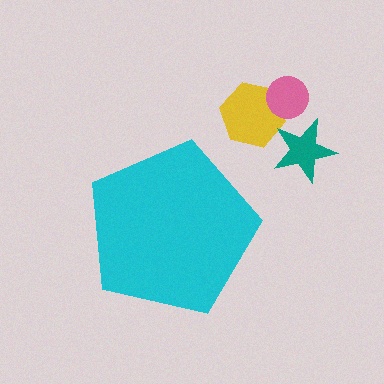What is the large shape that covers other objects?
A cyan pentagon.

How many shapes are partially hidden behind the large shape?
0 shapes are partially hidden.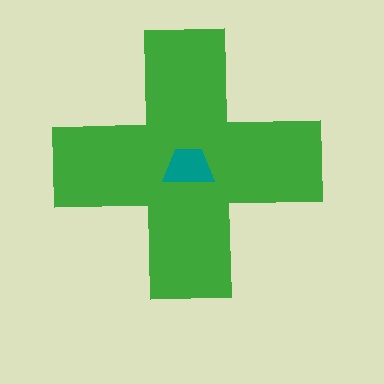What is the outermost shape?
The green cross.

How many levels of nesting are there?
2.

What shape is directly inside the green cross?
The teal trapezoid.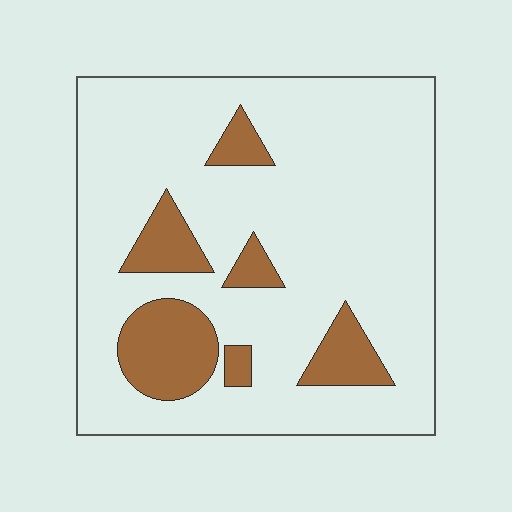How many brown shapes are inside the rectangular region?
6.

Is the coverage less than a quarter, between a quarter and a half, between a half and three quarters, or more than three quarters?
Less than a quarter.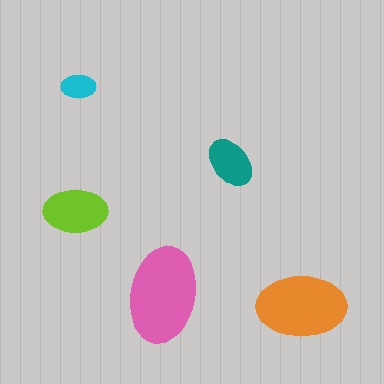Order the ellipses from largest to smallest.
the pink one, the orange one, the lime one, the teal one, the cyan one.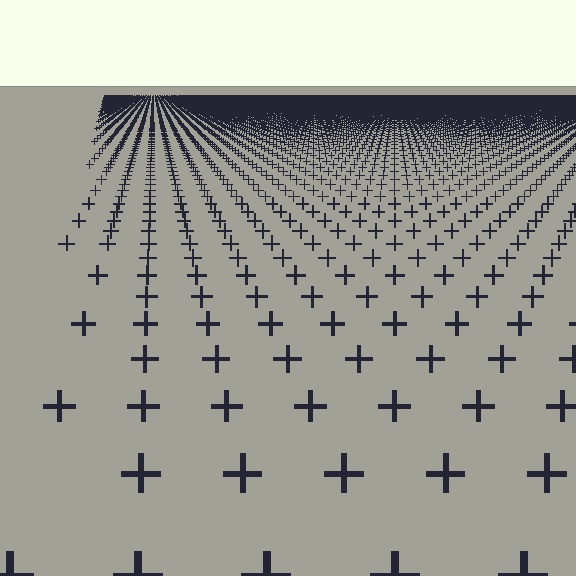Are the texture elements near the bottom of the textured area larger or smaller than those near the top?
Larger. Near the bottom, elements are closer to the viewer and appear at a bigger on-screen size.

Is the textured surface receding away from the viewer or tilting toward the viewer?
The surface is receding away from the viewer. Texture elements get smaller and denser toward the top.